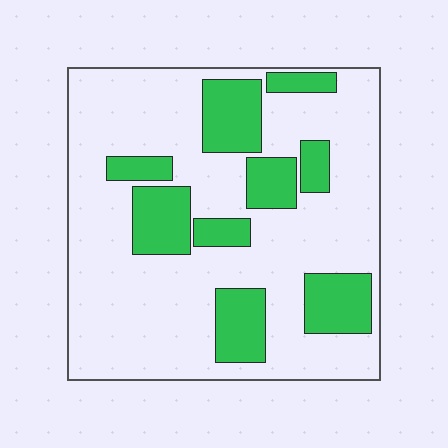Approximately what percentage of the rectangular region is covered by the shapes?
Approximately 25%.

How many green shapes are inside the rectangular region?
9.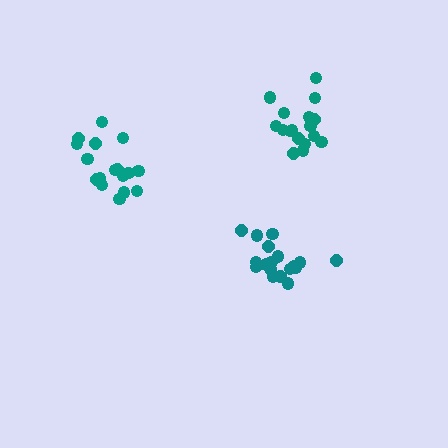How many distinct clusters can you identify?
There are 3 distinct clusters.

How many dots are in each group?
Group 1: 19 dots, Group 2: 17 dots, Group 3: 17 dots (53 total).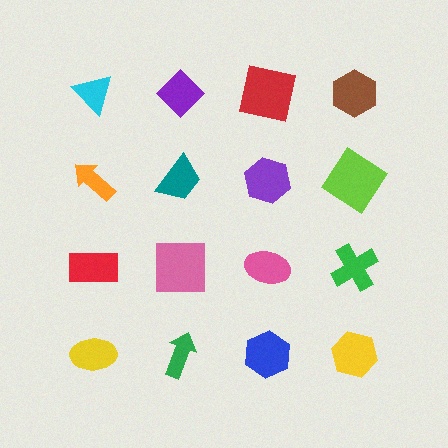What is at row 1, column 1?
A cyan triangle.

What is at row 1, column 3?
A red square.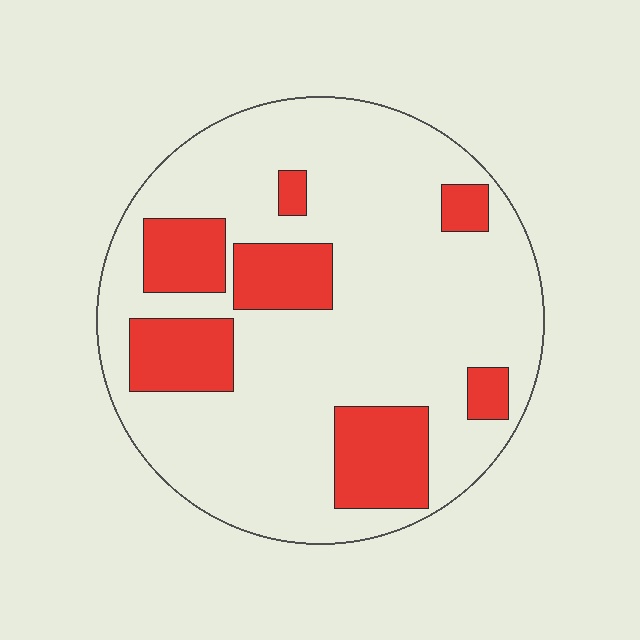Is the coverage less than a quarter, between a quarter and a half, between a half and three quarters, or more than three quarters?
Less than a quarter.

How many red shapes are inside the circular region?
7.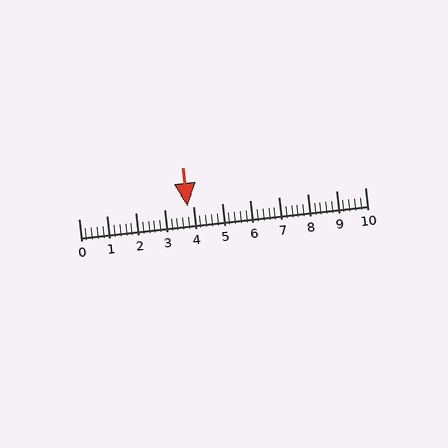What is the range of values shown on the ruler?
The ruler shows values from 0 to 10.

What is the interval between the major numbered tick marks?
The major tick marks are spaced 1 units apart.